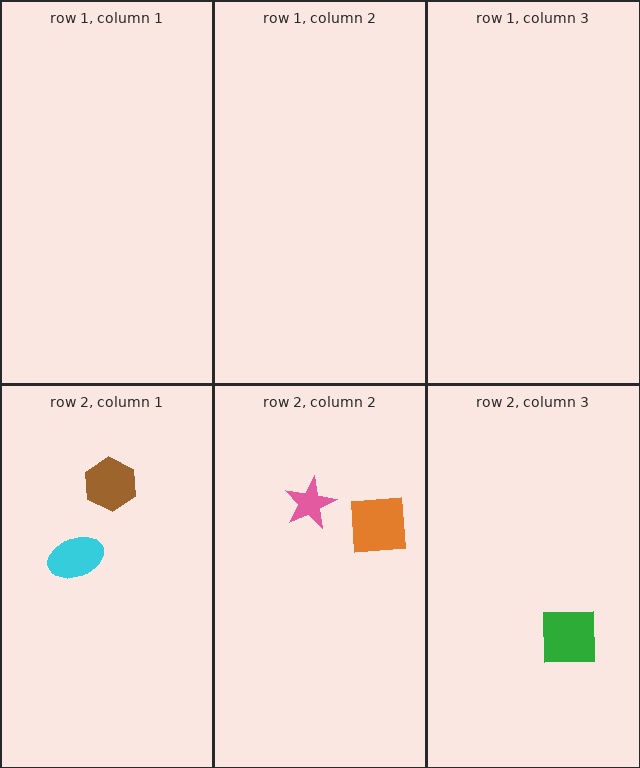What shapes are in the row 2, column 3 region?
The green square.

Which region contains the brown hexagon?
The row 2, column 1 region.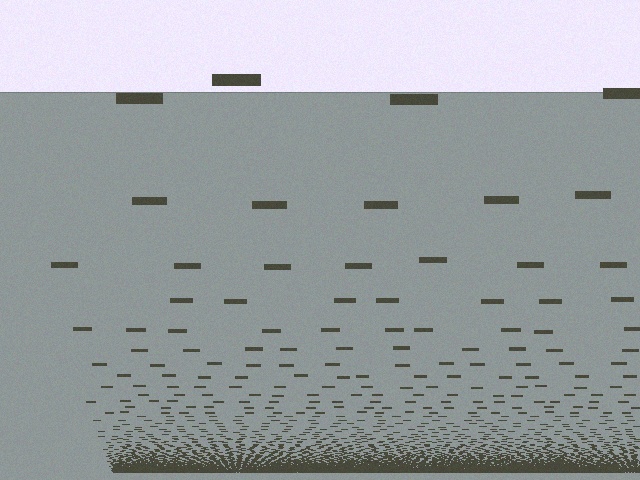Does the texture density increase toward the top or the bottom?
Density increases toward the bottom.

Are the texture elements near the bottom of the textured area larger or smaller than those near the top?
Smaller. The gradient is inverted — elements near the bottom are smaller and denser.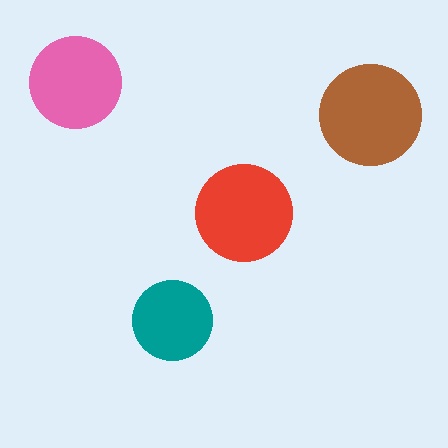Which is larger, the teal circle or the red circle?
The red one.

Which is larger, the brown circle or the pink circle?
The brown one.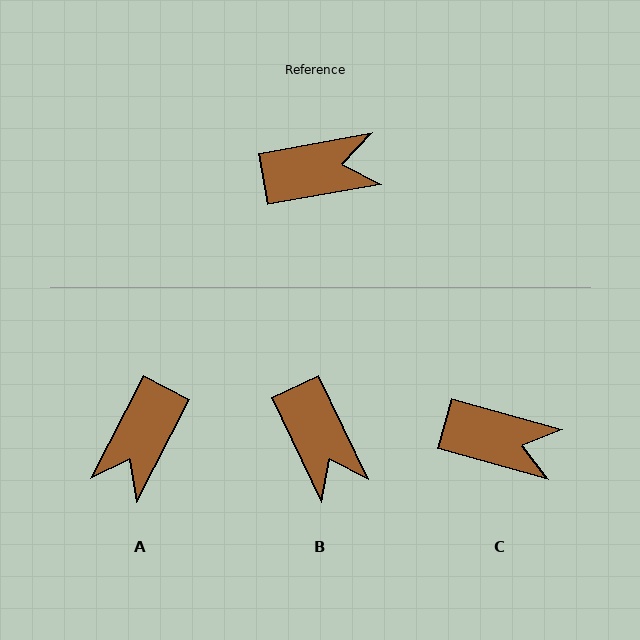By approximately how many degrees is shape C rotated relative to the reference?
Approximately 26 degrees clockwise.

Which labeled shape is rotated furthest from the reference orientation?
A, about 128 degrees away.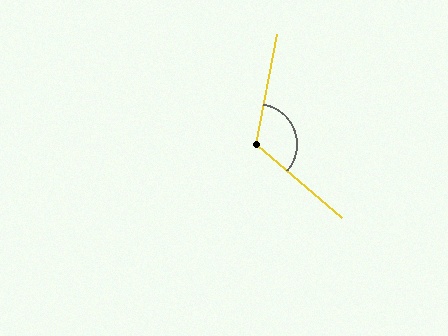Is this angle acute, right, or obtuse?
It is obtuse.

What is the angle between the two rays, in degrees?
Approximately 120 degrees.